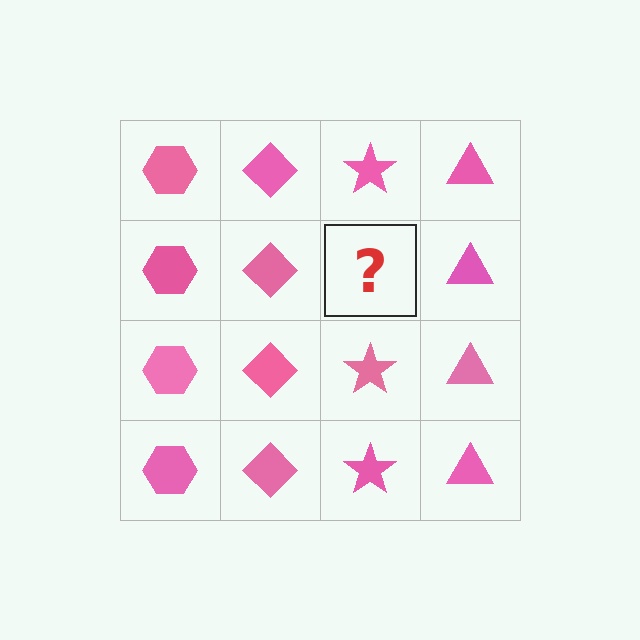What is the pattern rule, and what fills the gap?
The rule is that each column has a consistent shape. The gap should be filled with a pink star.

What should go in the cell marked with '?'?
The missing cell should contain a pink star.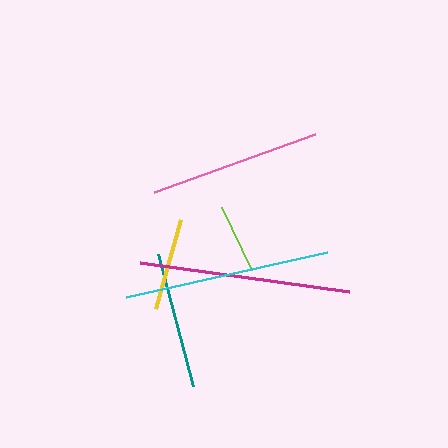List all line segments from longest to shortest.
From longest to shortest: magenta, cyan, pink, teal, yellow, lime.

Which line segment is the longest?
The magenta line is the longest at approximately 211 pixels.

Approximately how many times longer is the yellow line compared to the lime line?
The yellow line is approximately 1.3 times the length of the lime line.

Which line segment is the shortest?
The lime line is the shortest at approximately 70 pixels.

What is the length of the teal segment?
The teal segment is approximately 137 pixels long.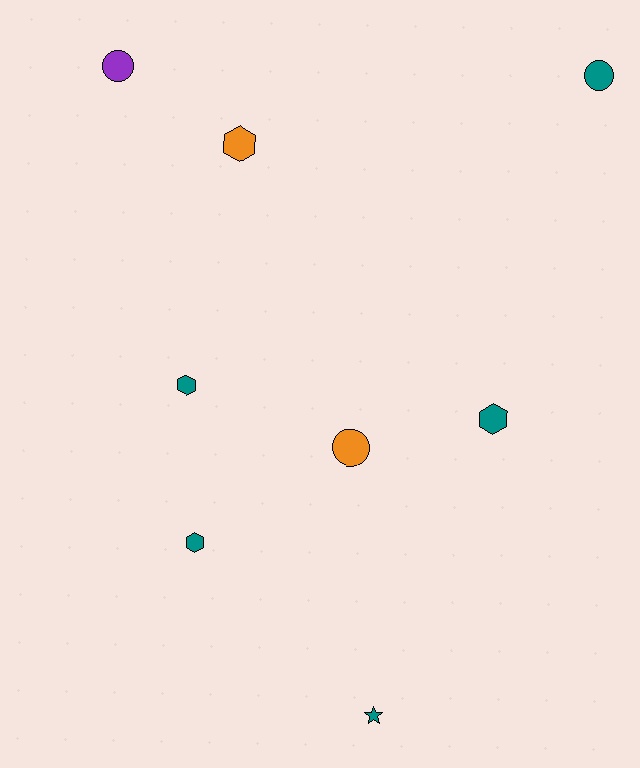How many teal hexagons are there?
There are 3 teal hexagons.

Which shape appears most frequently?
Hexagon, with 4 objects.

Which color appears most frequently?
Teal, with 5 objects.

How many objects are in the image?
There are 8 objects.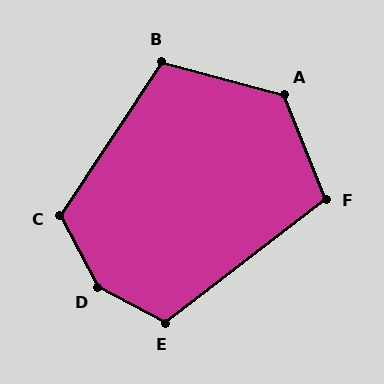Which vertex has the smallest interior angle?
F, at approximately 106 degrees.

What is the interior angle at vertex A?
Approximately 127 degrees (obtuse).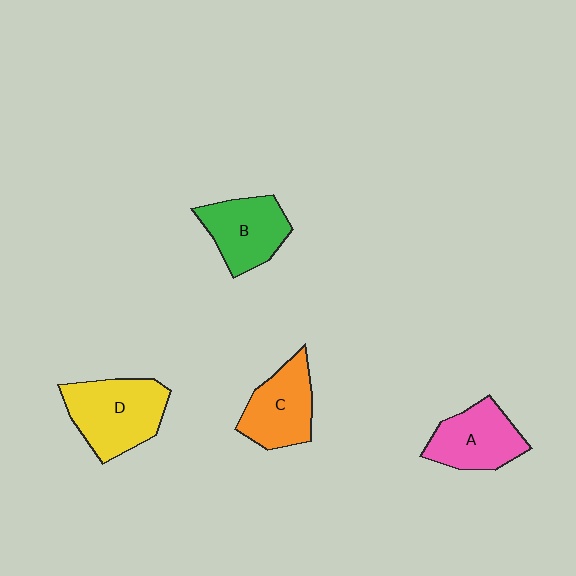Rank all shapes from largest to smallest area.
From largest to smallest: D (yellow), A (pink), C (orange), B (green).